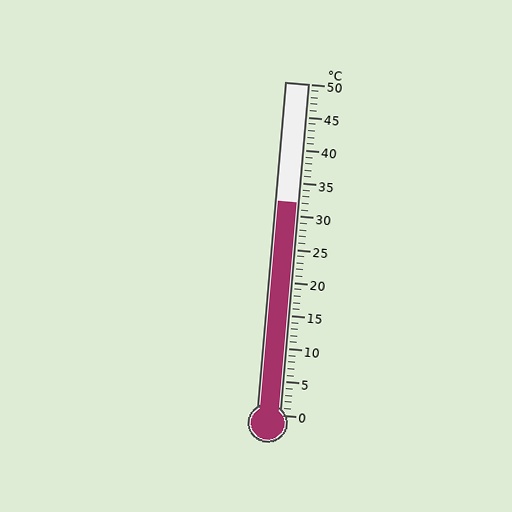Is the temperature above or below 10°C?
The temperature is above 10°C.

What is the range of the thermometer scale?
The thermometer scale ranges from 0°C to 50°C.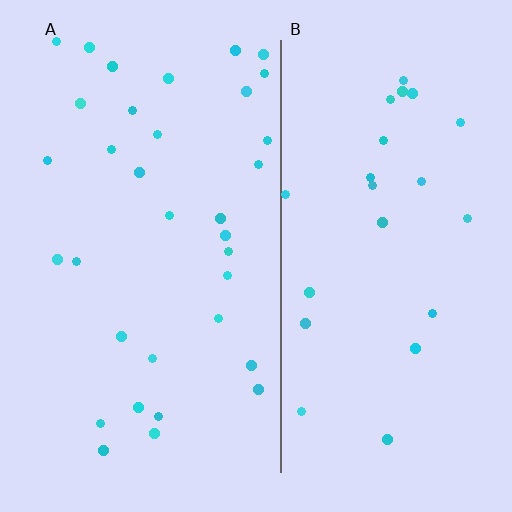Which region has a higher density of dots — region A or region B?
A (the left).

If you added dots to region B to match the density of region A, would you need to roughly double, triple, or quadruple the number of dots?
Approximately double.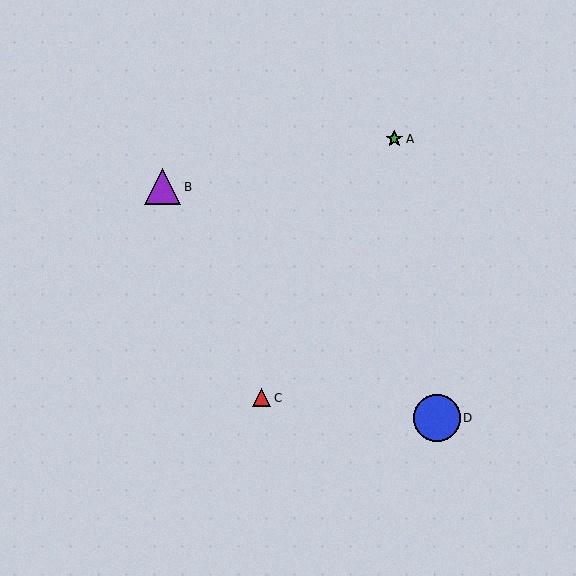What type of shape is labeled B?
Shape B is a purple triangle.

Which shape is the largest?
The blue circle (labeled D) is the largest.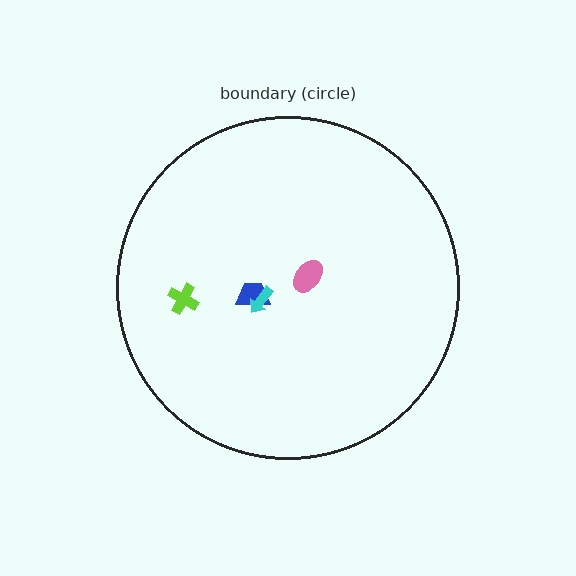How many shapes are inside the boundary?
4 inside, 0 outside.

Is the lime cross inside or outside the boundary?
Inside.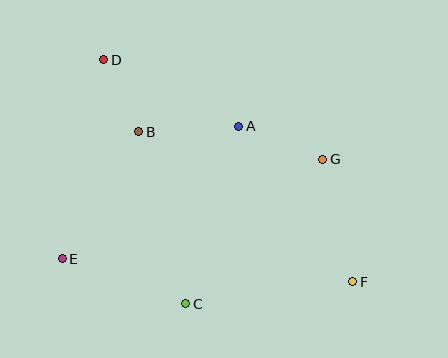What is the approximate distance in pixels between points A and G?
The distance between A and G is approximately 91 pixels.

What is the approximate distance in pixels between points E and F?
The distance between E and F is approximately 291 pixels.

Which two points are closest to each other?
Points B and D are closest to each other.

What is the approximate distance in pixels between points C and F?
The distance between C and F is approximately 168 pixels.